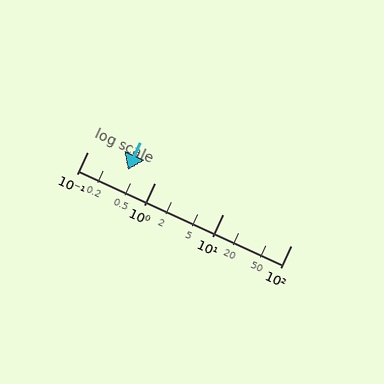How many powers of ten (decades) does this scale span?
The scale spans 3 decades, from 0.1 to 100.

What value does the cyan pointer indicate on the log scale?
The pointer indicates approximately 0.39.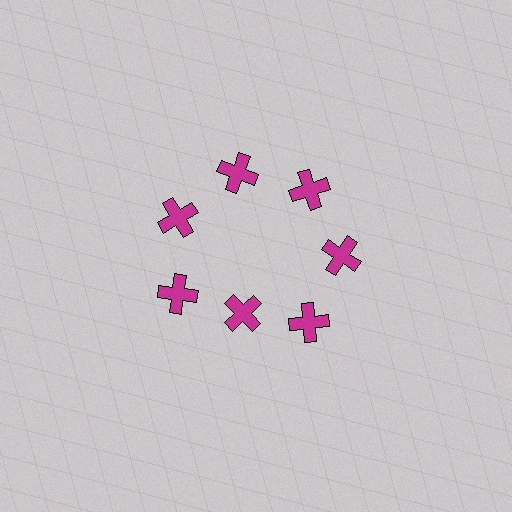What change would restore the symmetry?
The symmetry would be restored by moving it outward, back onto the ring so that all 7 crosses sit at equal angles and equal distance from the center.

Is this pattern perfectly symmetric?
No. The 7 magenta crosses are arranged in a ring, but one element near the 6 o'clock position is pulled inward toward the center, breaking the 7-fold rotational symmetry.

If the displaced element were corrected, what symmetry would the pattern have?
It would have 7-fold rotational symmetry — the pattern would map onto itself every 51 degrees.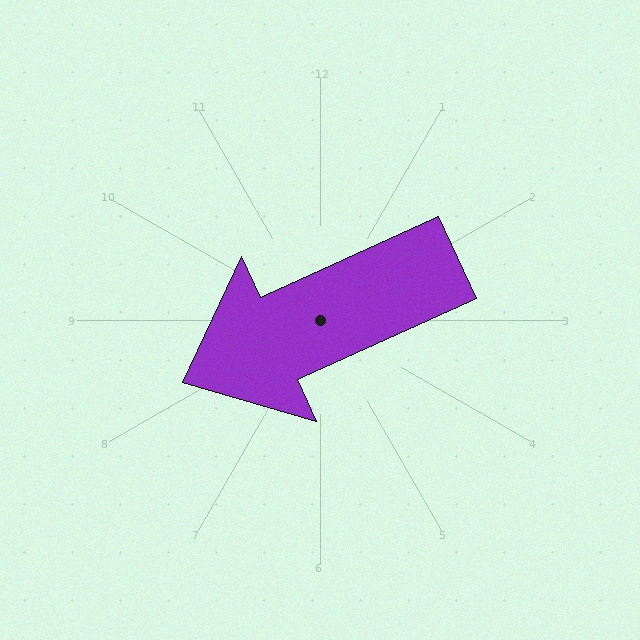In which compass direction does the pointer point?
Southwest.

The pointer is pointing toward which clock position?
Roughly 8 o'clock.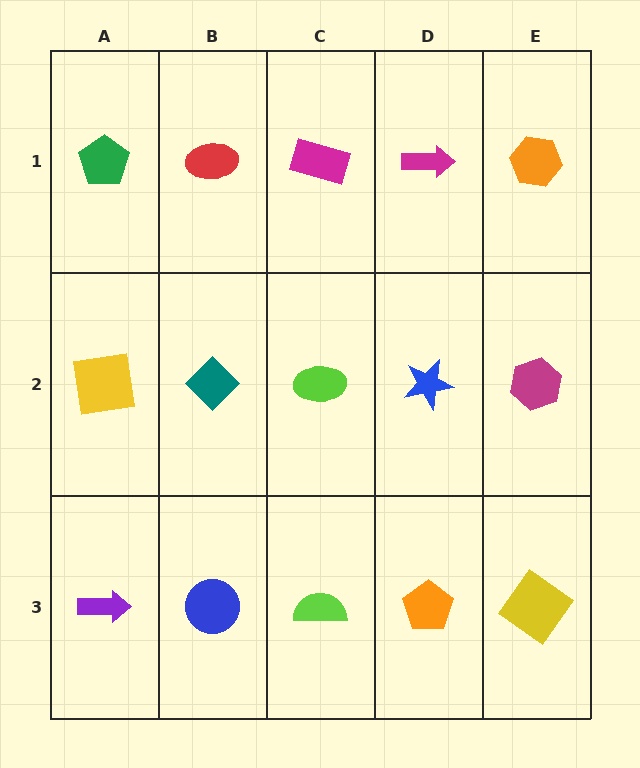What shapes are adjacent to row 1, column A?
A yellow square (row 2, column A), a red ellipse (row 1, column B).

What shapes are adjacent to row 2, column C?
A magenta rectangle (row 1, column C), a lime semicircle (row 3, column C), a teal diamond (row 2, column B), a blue star (row 2, column D).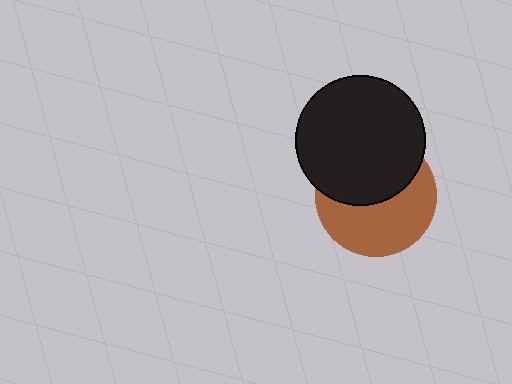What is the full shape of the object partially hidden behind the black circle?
The partially hidden object is a brown circle.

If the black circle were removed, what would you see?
You would see the complete brown circle.